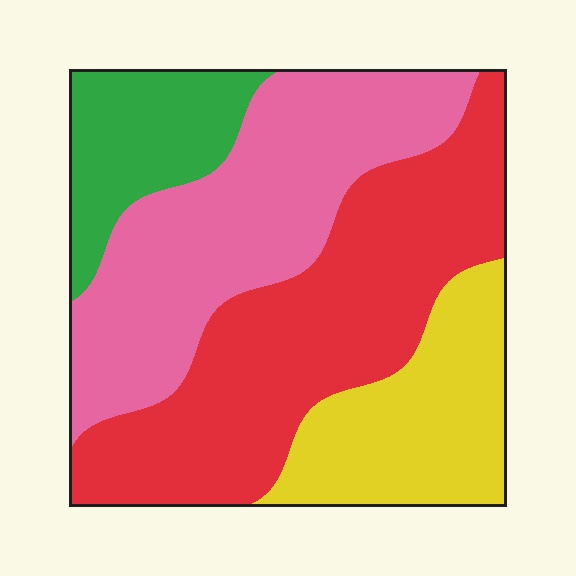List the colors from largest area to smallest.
From largest to smallest: red, pink, yellow, green.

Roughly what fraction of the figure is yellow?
Yellow takes up between a sixth and a third of the figure.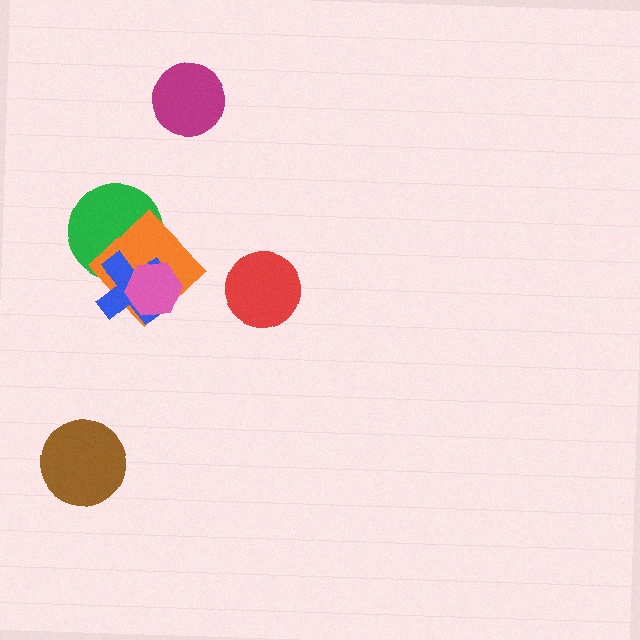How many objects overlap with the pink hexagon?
3 objects overlap with the pink hexagon.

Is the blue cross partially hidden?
Yes, it is partially covered by another shape.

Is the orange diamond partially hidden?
Yes, it is partially covered by another shape.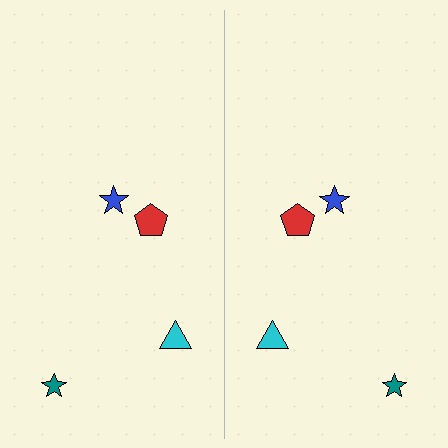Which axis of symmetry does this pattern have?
The pattern has a vertical axis of symmetry running through the center of the image.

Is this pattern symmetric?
Yes, this pattern has bilateral (reflection) symmetry.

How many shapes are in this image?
There are 8 shapes in this image.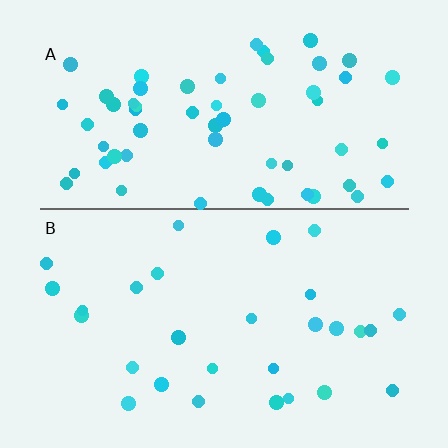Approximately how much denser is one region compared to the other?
Approximately 2.1× — region A over region B.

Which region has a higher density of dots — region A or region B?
A (the top).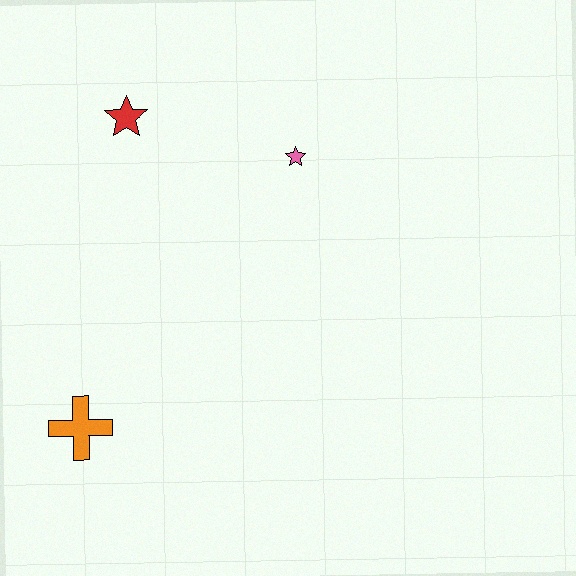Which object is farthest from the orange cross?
The pink star is farthest from the orange cross.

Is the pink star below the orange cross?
No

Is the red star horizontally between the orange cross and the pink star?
Yes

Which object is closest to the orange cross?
The red star is closest to the orange cross.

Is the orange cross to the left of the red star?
Yes